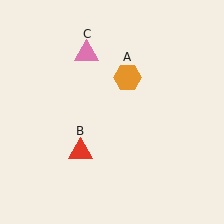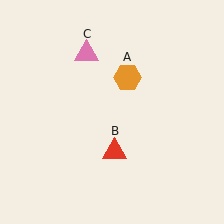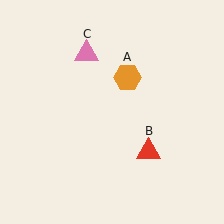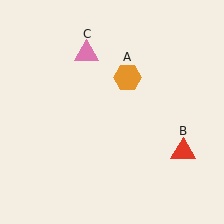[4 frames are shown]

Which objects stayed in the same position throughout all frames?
Orange hexagon (object A) and pink triangle (object C) remained stationary.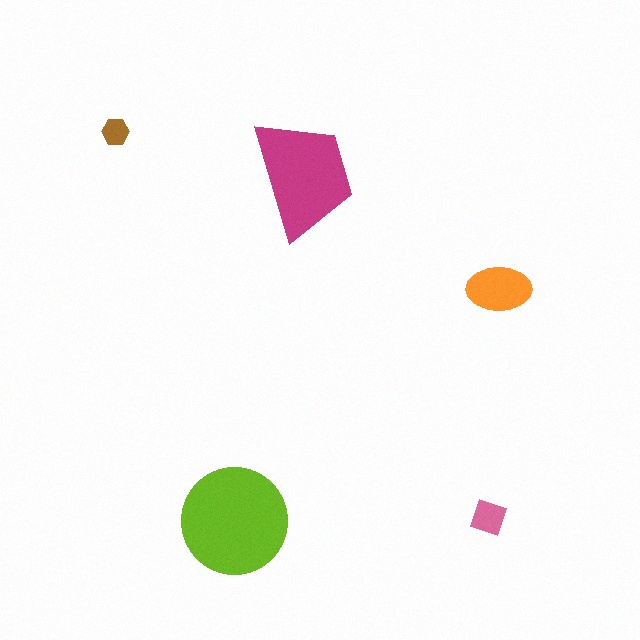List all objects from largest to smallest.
The lime circle, the magenta trapezoid, the orange ellipse, the pink square, the brown hexagon.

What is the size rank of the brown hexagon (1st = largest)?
5th.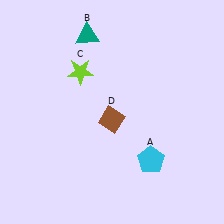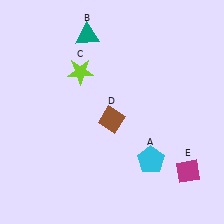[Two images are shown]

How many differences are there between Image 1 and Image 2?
There is 1 difference between the two images.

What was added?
A magenta diamond (E) was added in Image 2.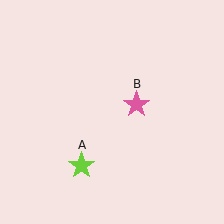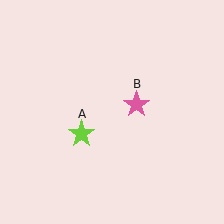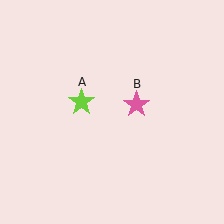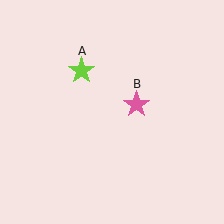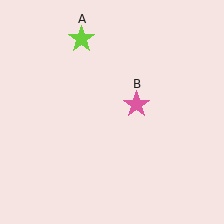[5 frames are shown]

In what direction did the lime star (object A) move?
The lime star (object A) moved up.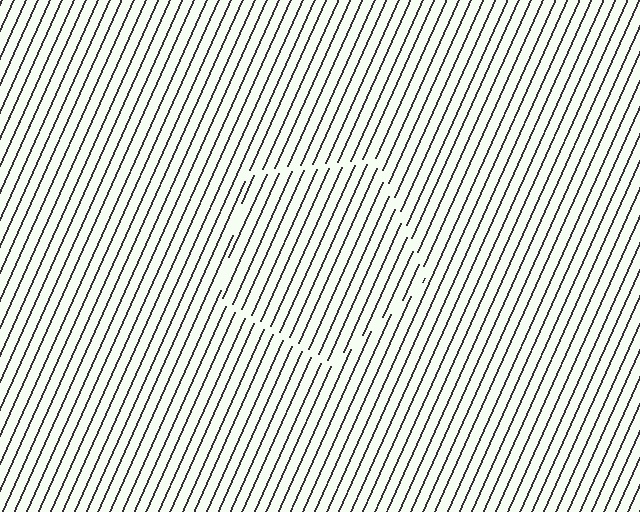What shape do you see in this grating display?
An illusory pentagon. The interior of the shape contains the same grating, shifted by half a period — the contour is defined by the phase discontinuity where line-ends from the inner and outer gratings abut.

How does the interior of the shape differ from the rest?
The interior of the shape contains the same grating, shifted by half a period — the contour is defined by the phase discontinuity where line-ends from the inner and outer gratings abut.